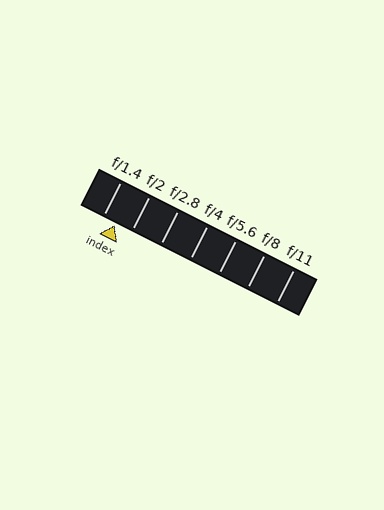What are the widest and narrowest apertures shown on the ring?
The widest aperture shown is f/1.4 and the narrowest is f/11.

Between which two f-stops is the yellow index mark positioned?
The index mark is between f/1.4 and f/2.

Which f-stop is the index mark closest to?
The index mark is closest to f/1.4.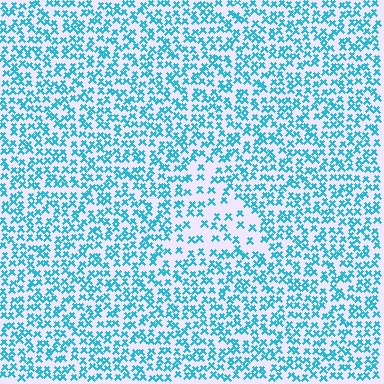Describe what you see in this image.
The image contains small cyan elements arranged at two different densities. A triangle-shaped region is visible where the elements are less densely packed than the surrounding area.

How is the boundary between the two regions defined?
The boundary is defined by a change in element density (approximately 2.0x ratio). All elements are the same color, size, and shape.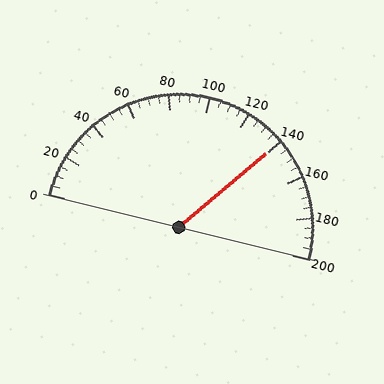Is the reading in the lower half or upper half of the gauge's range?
The reading is in the upper half of the range (0 to 200).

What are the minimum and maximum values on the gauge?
The gauge ranges from 0 to 200.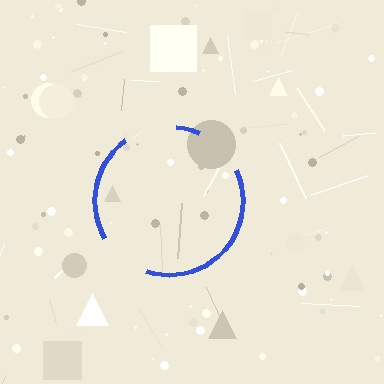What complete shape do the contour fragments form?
The contour fragments form a circle.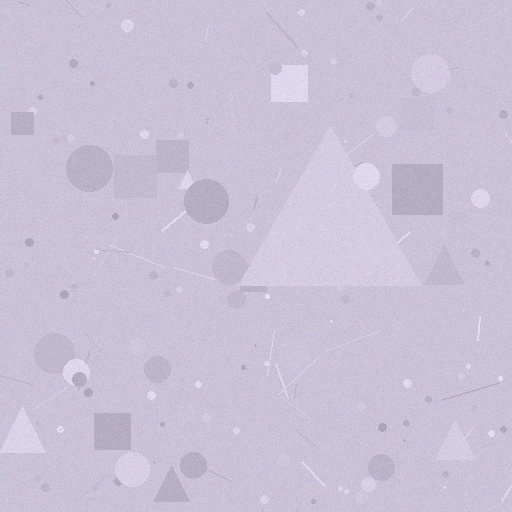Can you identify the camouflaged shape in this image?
The camouflaged shape is a triangle.